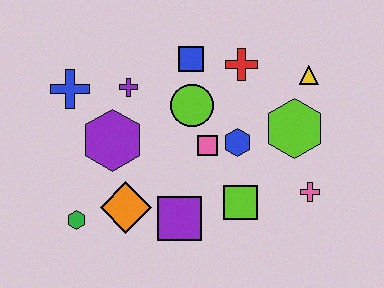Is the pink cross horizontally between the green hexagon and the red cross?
No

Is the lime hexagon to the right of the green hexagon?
Yes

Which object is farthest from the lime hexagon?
The green hexagon is farthest from the lime hexagon.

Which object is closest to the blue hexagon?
The pink square is closest to the blue hexagon.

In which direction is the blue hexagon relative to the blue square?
The blue hexagon is below the blue square.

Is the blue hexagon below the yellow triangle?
Yes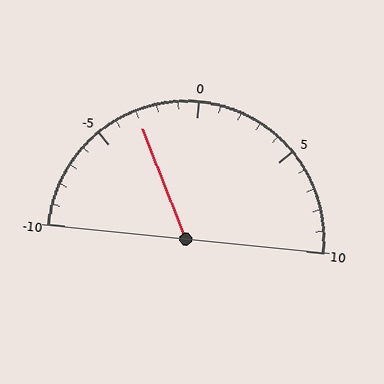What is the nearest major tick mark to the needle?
The nearest major tick mark is -5.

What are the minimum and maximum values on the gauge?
The gauge ranges from -10 to 10.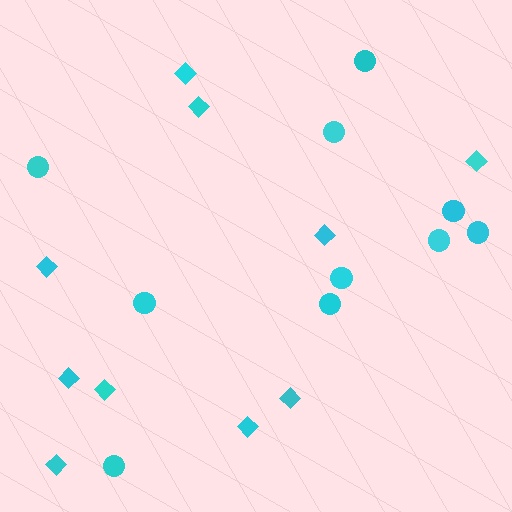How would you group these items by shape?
There are 2 groups: one group of circles (10) and one group of diamonds (10).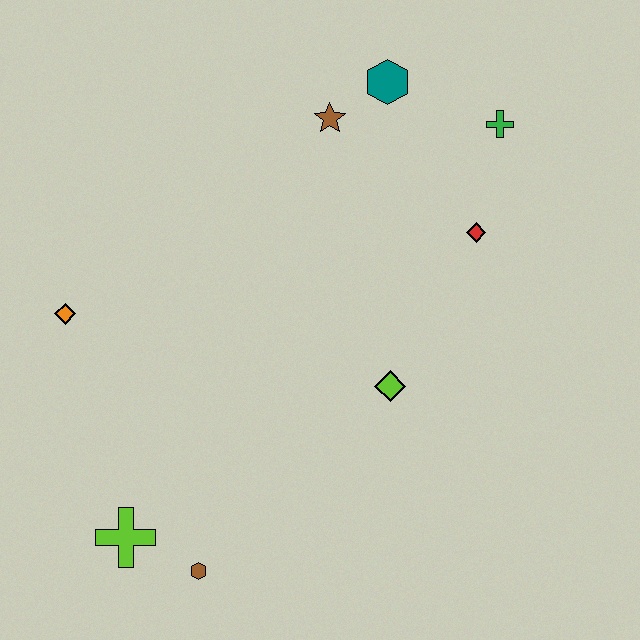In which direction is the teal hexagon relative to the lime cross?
The teal hexagon is above the lime cross.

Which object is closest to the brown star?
The teal hexagon is closest to the brown star.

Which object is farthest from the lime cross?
The green cross is farthest from the lime cross.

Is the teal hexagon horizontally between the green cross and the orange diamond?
Yes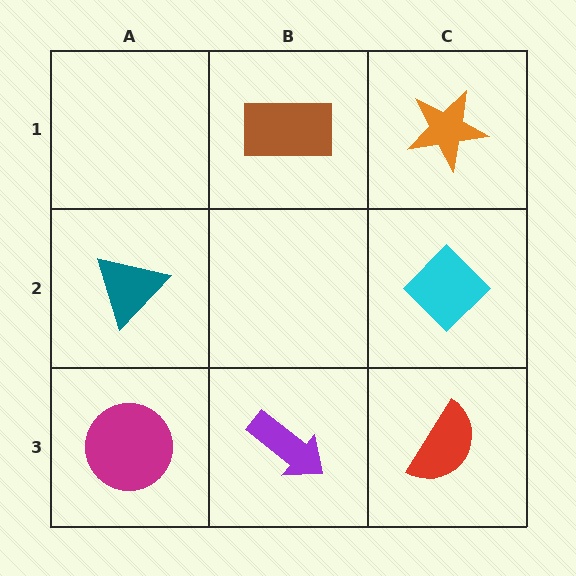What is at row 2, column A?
A teal triangle.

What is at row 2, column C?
A cyan diamond.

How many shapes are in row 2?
2 shapes.